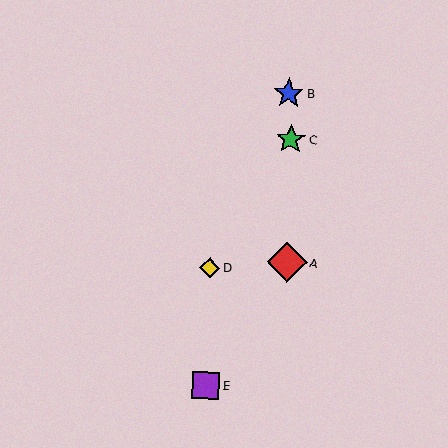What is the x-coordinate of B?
Object B is at x≈289.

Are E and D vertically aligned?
Yes, both are at x≈205.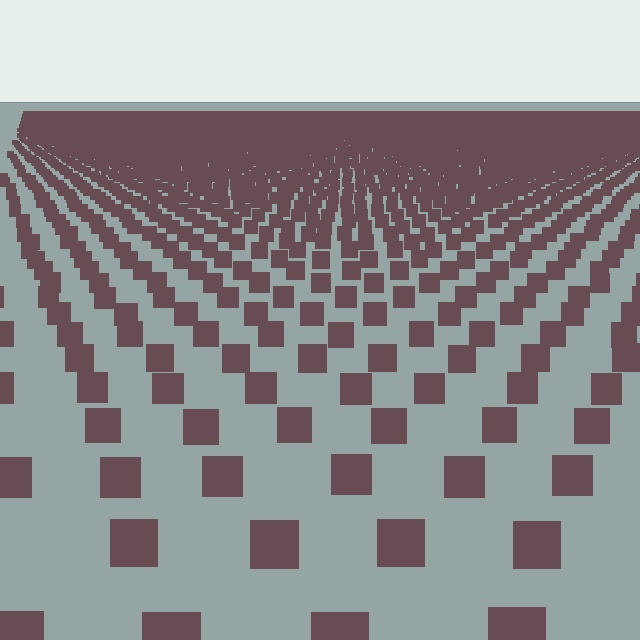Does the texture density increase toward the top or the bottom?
Density increases toward the top.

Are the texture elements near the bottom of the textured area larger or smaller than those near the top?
Larger. Near the bottom, elements are closer to the viewer and appear at a bigger on-screen size.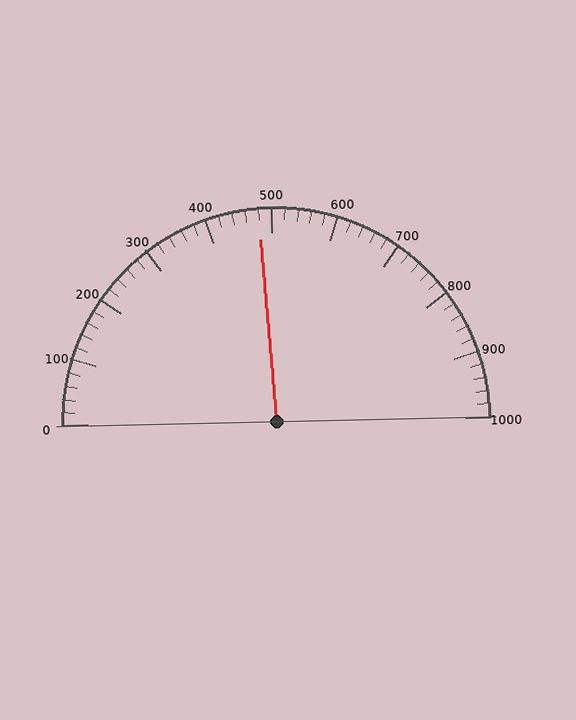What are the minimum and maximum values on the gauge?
The gauge ranges from 0 to 1000.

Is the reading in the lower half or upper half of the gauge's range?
The reading is in the lower half of the range (0 to 1000).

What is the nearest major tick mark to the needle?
The nearest major tick mark is 500.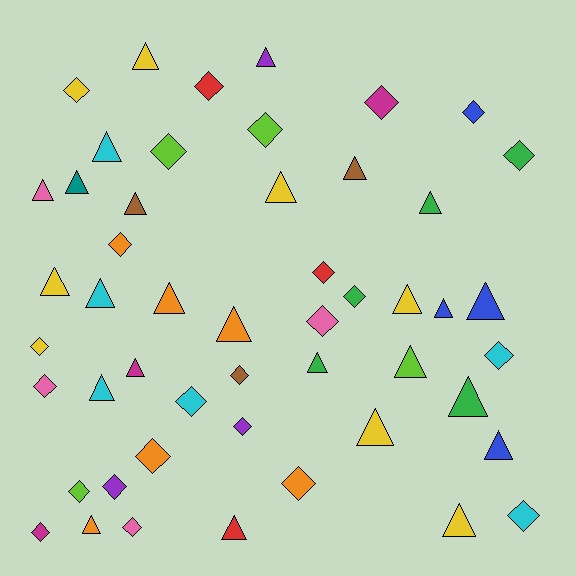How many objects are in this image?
There are 50 objects.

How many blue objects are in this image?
There are 4 blue objects.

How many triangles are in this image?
There are 26 triangles.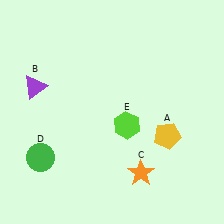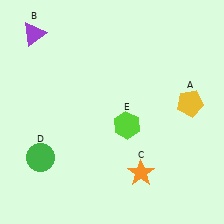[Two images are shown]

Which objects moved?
The objects that moved are: the yellow pentagon (A), the purple triangle (B).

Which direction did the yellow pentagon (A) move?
The yellow pentagon (A) moved up.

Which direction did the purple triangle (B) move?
The purple triangle (B) moved up.